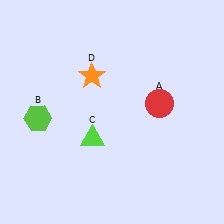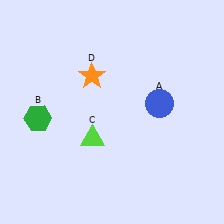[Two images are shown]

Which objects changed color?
A changed from red to blue. B changed from lime to green.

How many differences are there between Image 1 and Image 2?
There are 2 differences between the two images.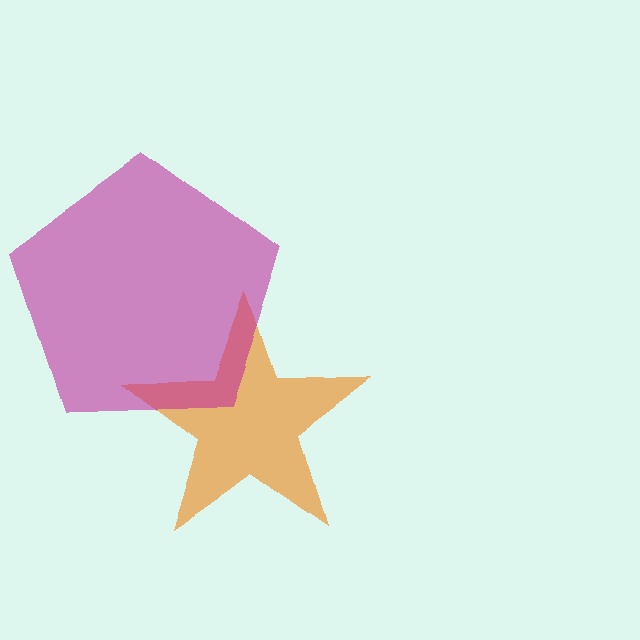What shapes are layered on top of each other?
The layered shapes are: an orange star, a magenta pentagon.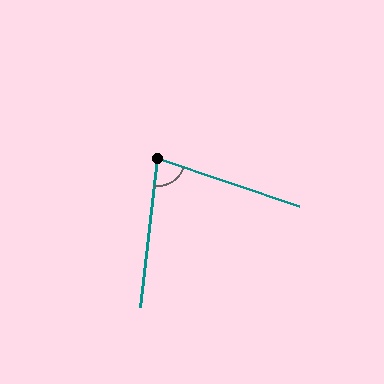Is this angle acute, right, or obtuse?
It is acute.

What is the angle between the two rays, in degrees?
Approximately 78 degrees.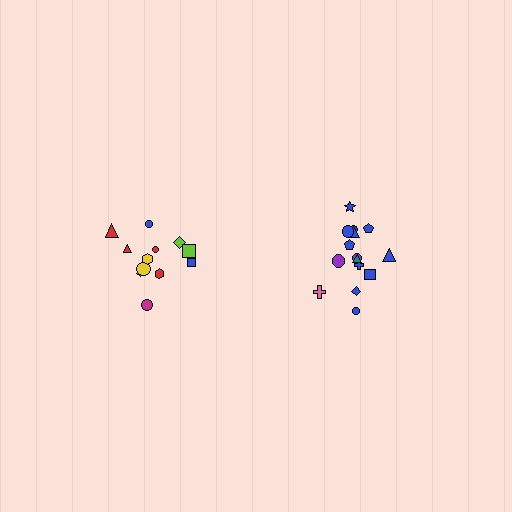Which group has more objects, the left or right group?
The right group.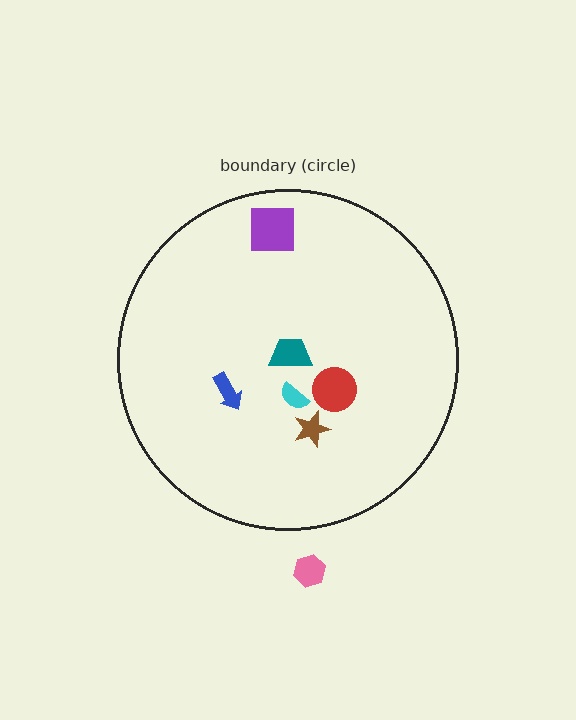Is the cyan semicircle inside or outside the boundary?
Inside.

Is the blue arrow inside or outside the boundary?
Inside.